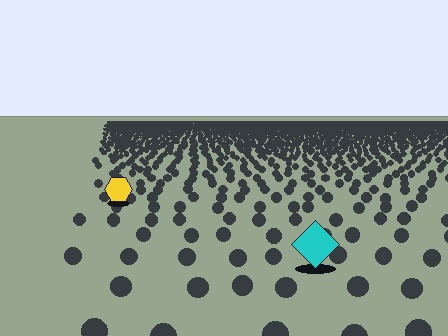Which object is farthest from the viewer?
The yellow hexagon is farthest from the viewer. It appears smaller and the ground texture around it is denser.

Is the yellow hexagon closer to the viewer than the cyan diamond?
No. The cyan diamond is closer — you can tell from the texture gradient: the ground texture is coarser near it.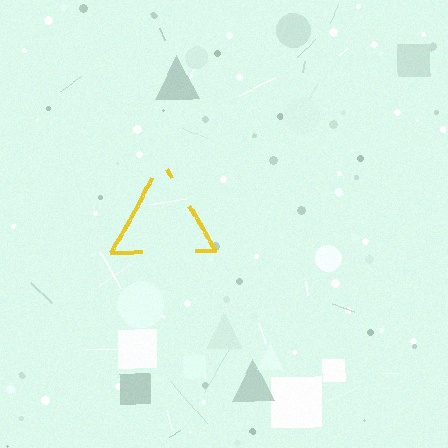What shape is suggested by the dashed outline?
The dashed outline suggests a triangle.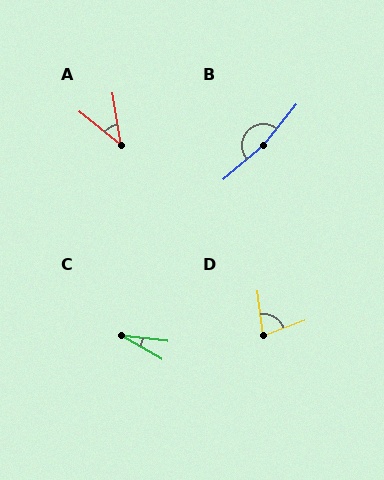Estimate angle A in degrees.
Approximately 42 degrees.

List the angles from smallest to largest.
C (23°), A (42°), D (76°), B (169°).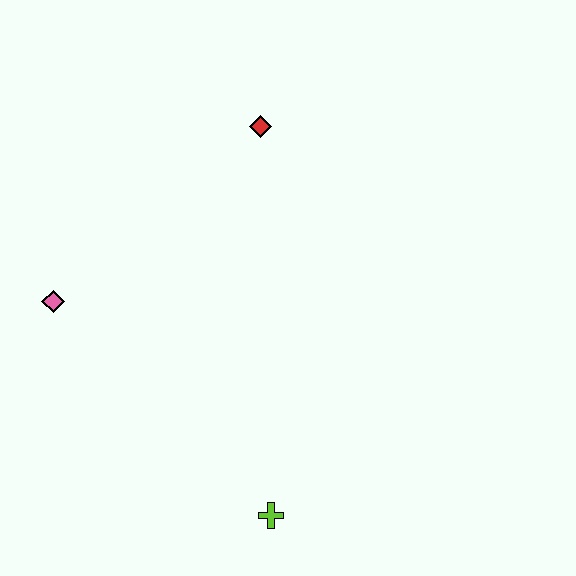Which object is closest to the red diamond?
The pink diamond is closest to the red diamond.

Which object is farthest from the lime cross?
The red diamond is farthest from the lime cross.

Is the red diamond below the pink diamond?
No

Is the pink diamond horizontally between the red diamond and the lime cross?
No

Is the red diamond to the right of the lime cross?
No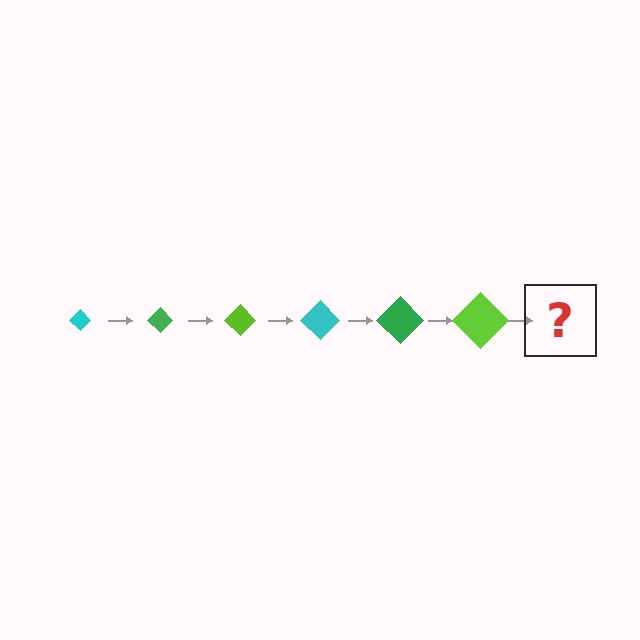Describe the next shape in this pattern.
It should be a cyan diamond, larger than the previous one.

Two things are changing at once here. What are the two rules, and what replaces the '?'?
The two rules are that the diamond grows larger each step and the color cycles through cyan, green, and lime. The '?' should be a cyan diamond, larger than the previous one.